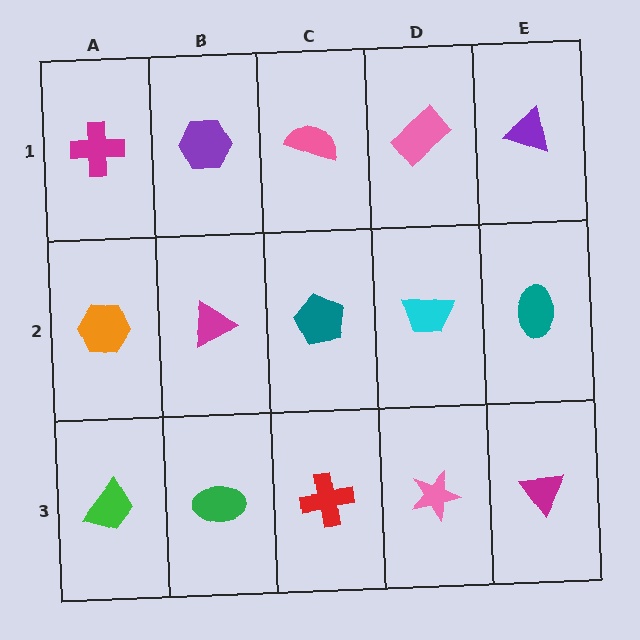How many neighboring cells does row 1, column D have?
3.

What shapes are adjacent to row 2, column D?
A pink rectangle (row 1, column D), a pink star (row 3, column D), a teal pentagon (row 2, column C), a teal ellipse (row 2, column E).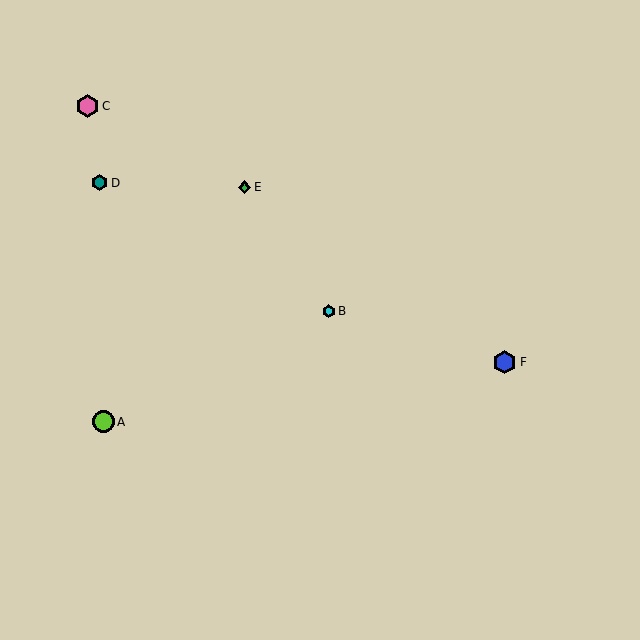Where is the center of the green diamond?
The center of the green diamond is at (244, 187).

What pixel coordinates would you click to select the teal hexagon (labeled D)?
Click at (99, 183) to select the teal hexagon D.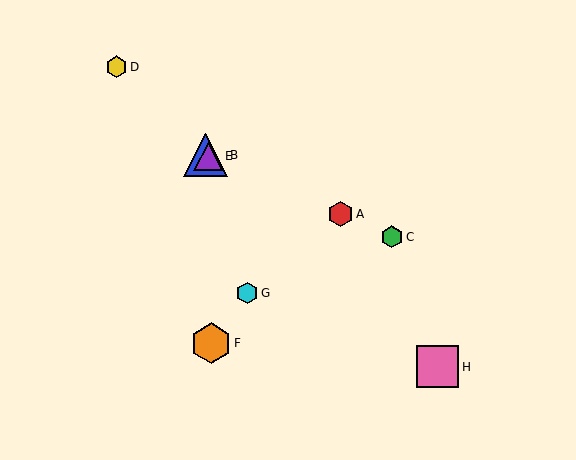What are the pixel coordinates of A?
Object A is at (340, 214).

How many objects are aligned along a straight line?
4 objects (A, B, C, E) are aligned along a straight line.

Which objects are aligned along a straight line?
Objects A, B, C, E are aligned along a straight line.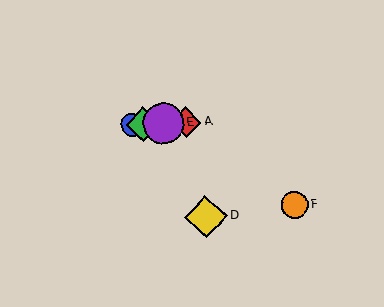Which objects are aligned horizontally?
Objects A, B, C, E are aligned horizontally.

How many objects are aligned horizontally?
4 objects (A, B, C, E) are aligned horizontally.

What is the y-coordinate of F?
Object F is at y≈205.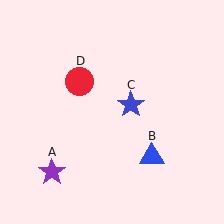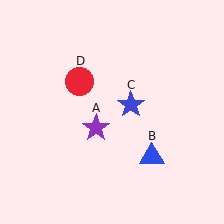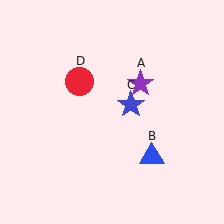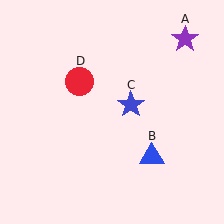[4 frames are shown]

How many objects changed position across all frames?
1 object changed position: purple star (object A).